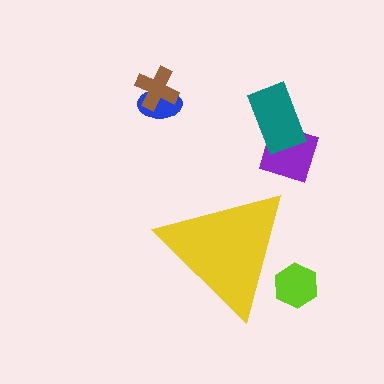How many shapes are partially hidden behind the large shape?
1 shape is partially hidden.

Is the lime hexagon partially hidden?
Yes, the lime hexagon is partially hidden behind the yellow triangle.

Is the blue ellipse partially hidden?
No, the blue ellipse is fully visible.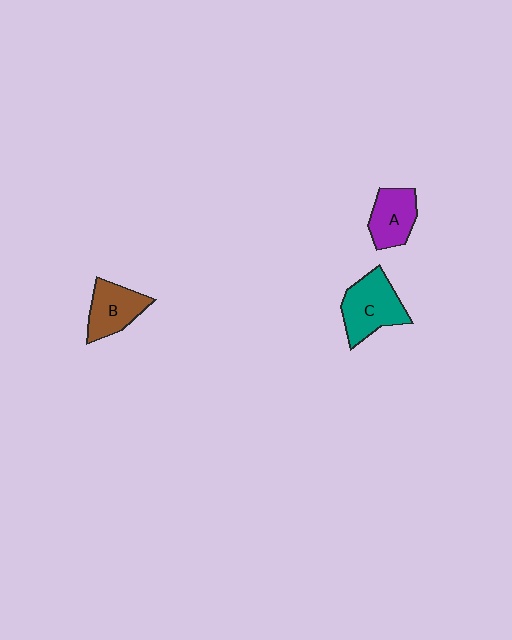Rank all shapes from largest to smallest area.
From largest to smallest: C (teal), B (brown), A (purple).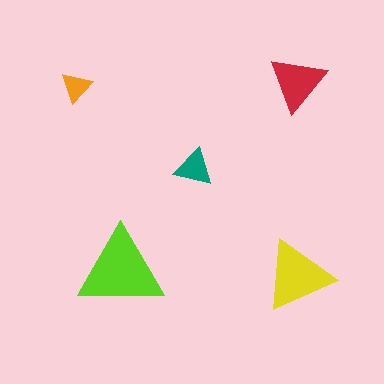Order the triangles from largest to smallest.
the lime one, the yellow one, the red one, the teal one, the orange one.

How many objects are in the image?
There are 5 objects in the image.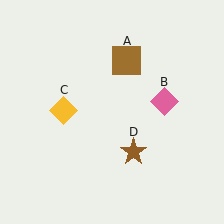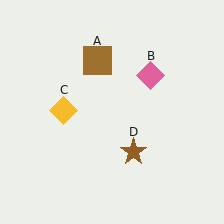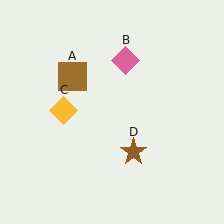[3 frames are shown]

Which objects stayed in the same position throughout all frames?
Yellow diamond (object C) and brown star (object D) remained stationary.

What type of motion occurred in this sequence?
The brown square (object A), pink diamond (object B) rotated counterclockwise around the center of the scene.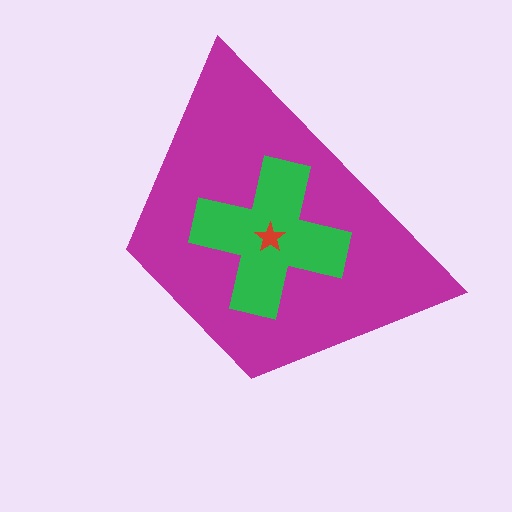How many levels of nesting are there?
3.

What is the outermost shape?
The magenta trapezoid.